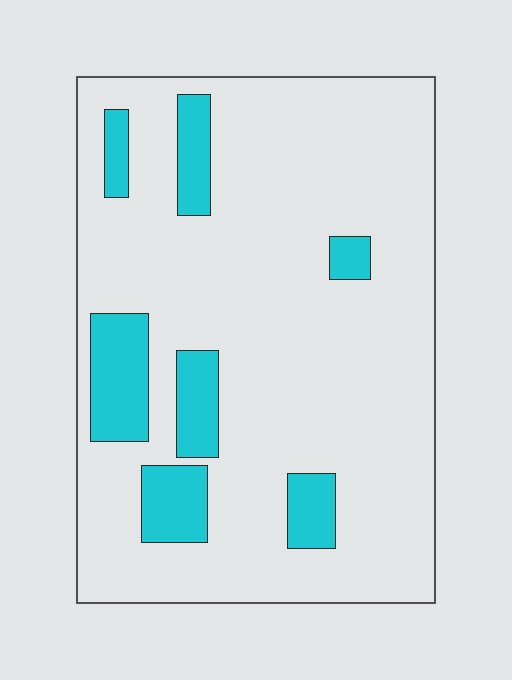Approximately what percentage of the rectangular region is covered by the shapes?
Approximately 15%.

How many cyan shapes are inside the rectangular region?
7.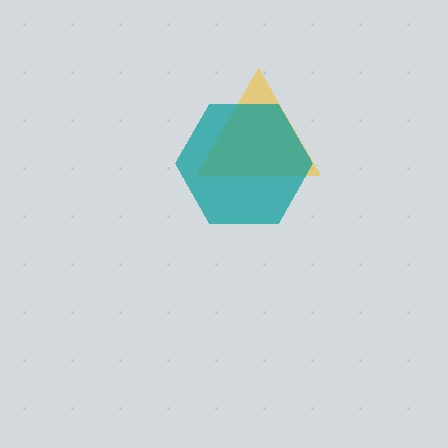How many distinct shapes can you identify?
There are 2 distinct shapes: a yellow triangle, a teal hexagon.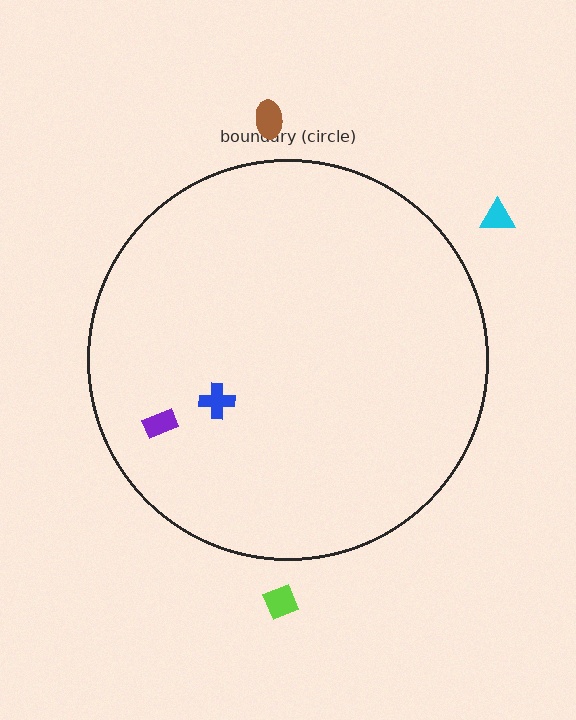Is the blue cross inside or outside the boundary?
Inside.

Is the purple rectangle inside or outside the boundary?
Inside.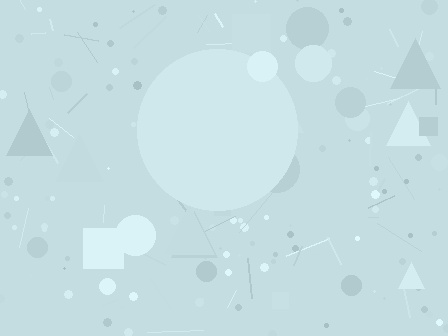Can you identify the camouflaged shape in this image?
The camouflaged shape is a circle.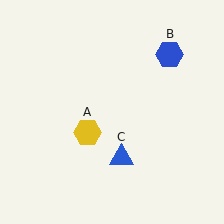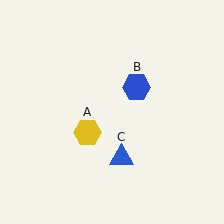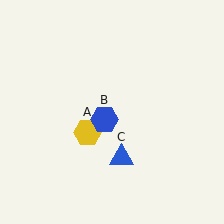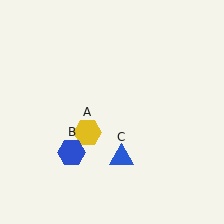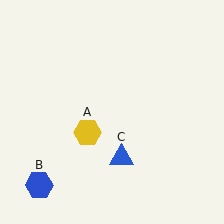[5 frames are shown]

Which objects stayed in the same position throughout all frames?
Yellow hexagon (object A) and blue triangle (object C) remained stationary.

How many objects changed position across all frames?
1 object changed position: blue hexagon (object B).